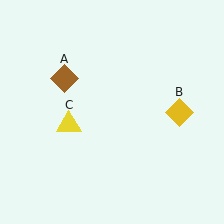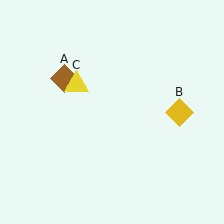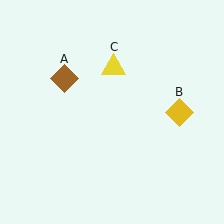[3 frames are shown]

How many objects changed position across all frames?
1 object changed position: yellow triangle (object C).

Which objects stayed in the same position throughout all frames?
Brown diamond (object A) and yellow diamond (object B) remained stationary.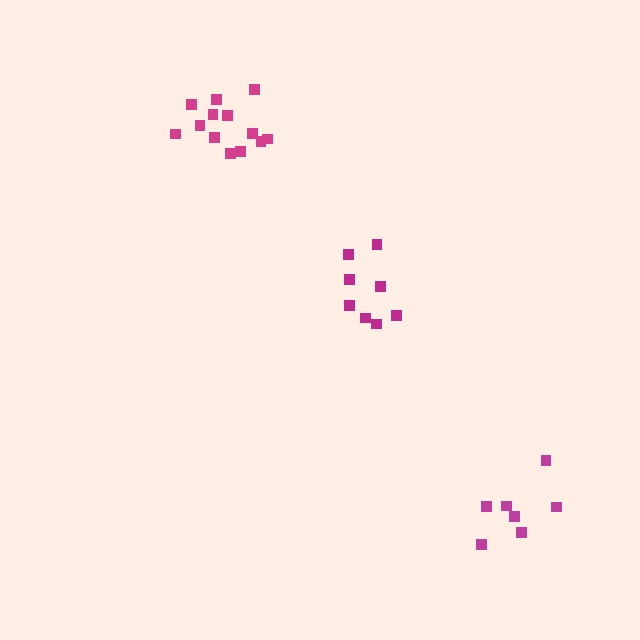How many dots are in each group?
Group 1: 7 dots, Group 2: 8 dots, Group 3: 13 dots (28 total).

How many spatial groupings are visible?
There are 3 spatial groupings.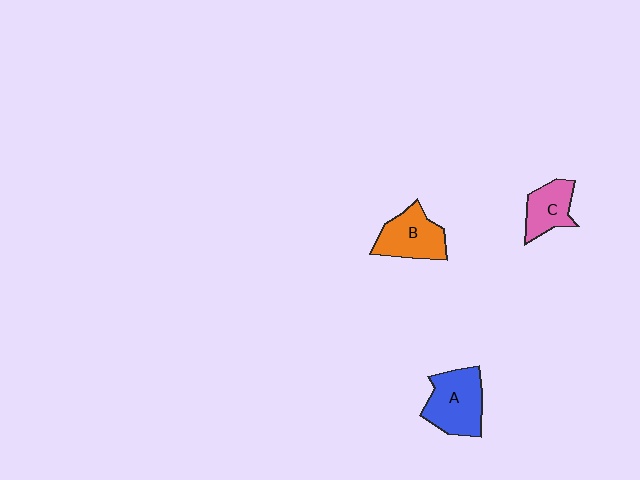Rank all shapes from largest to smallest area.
From largest to smallest: A (blue), B (orange), C (pink).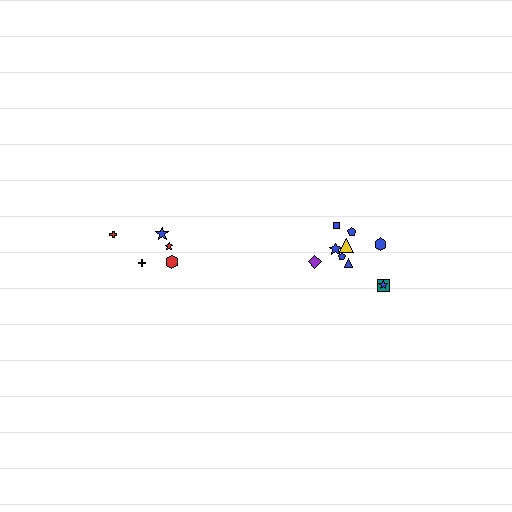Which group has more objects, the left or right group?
The right group.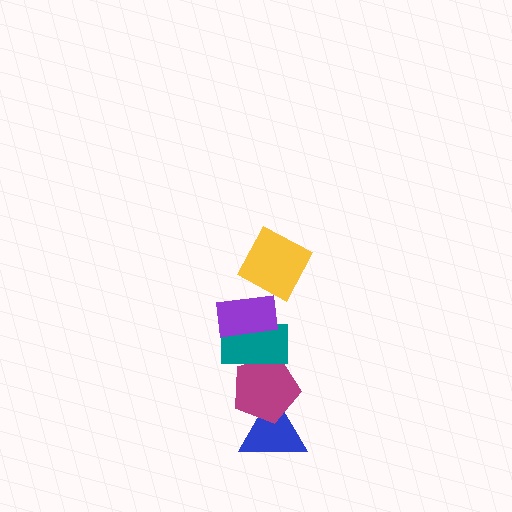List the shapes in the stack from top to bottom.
From top to bottom: the yellow square, the purple rectangle, the teal rectangle, the magenta pentagon, the blue triangle.